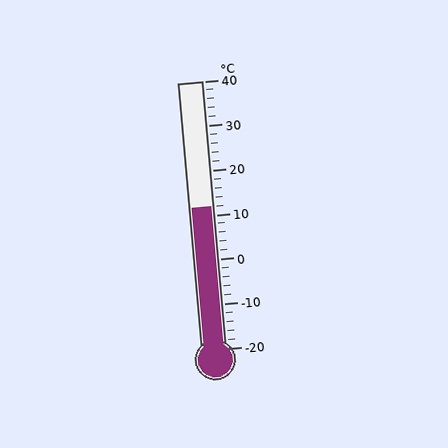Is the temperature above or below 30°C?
The temperature is below 30°C.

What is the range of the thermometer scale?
The thermometer scale ranges from -20°C to 40°C.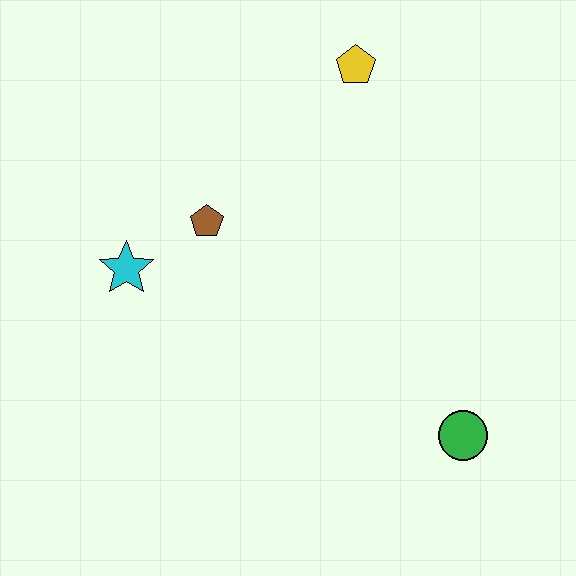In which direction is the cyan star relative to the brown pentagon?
The cyan star is to the left of the brown pentagon.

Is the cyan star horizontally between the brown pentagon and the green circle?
No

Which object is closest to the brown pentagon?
The cyan star is closest to the brown pentagon.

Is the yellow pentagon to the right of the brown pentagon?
Yes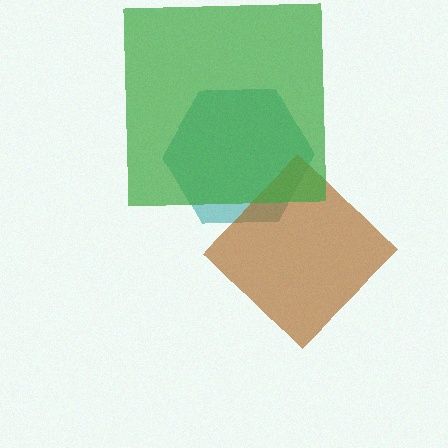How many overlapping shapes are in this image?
There are 3 overlapping shapes in the image.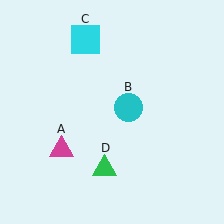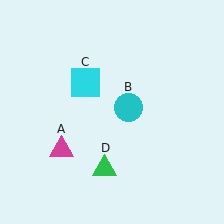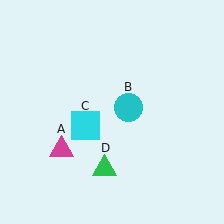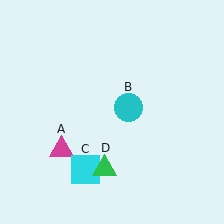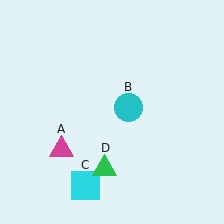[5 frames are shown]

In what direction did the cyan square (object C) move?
The cyan square (object C) moved down.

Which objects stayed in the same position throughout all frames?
Magenta triangle (object A) and cyan circle (object B) and green triangle (object D) remained stationary.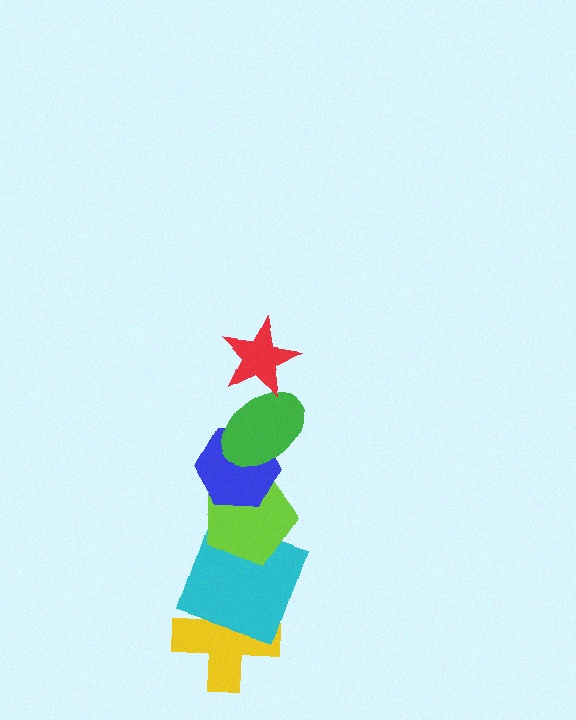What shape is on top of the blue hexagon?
The green ellipse is on top of the blue hexagon.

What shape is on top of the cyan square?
The lime pentagon is on top of the cyan square.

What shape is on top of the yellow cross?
The cyan square is on top of the yellow cross.